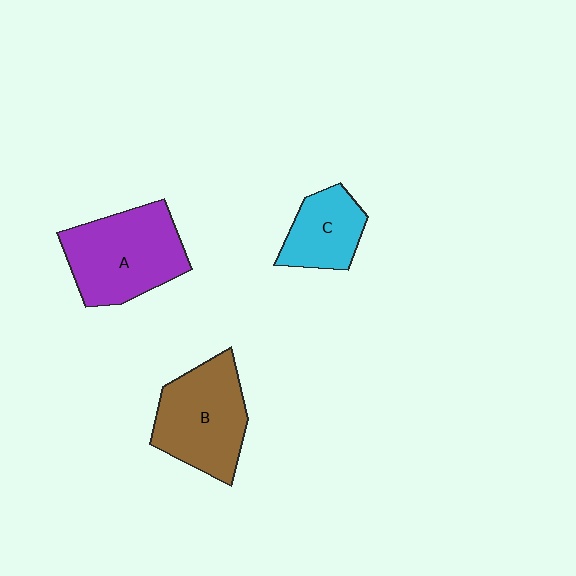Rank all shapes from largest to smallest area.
From largest to smallest: A (purple), B (brown), C (cyan).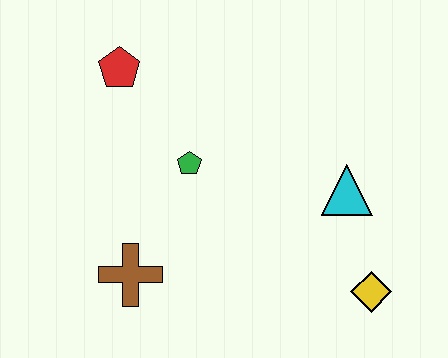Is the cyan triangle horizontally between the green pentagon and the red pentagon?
No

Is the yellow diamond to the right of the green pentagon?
Yes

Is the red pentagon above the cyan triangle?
Yes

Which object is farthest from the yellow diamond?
The red pentagon is farthest from the yellow diamond.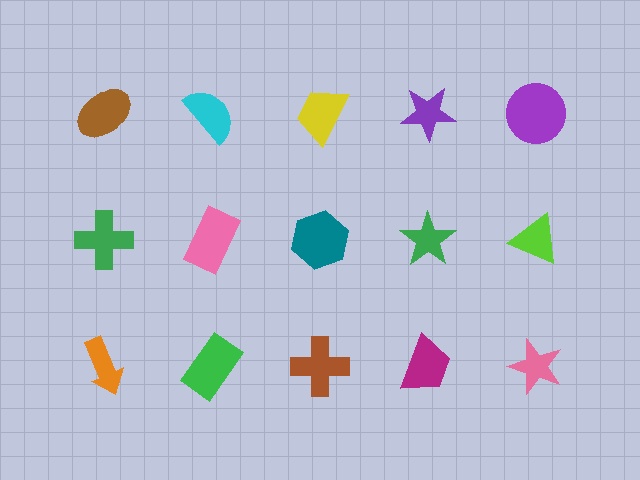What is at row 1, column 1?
A brown ellipse.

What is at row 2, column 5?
A lime triangle.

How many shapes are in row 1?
5 shapes.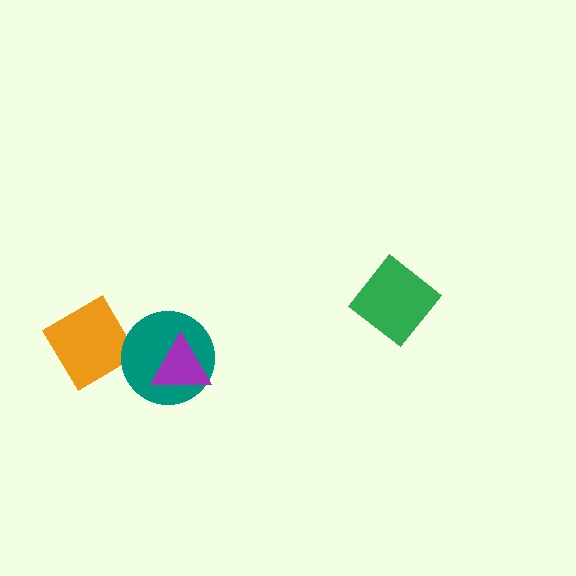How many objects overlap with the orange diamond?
0 objects overlap with the orange diamond.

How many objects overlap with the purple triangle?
1 object overlaps with the purple triangle.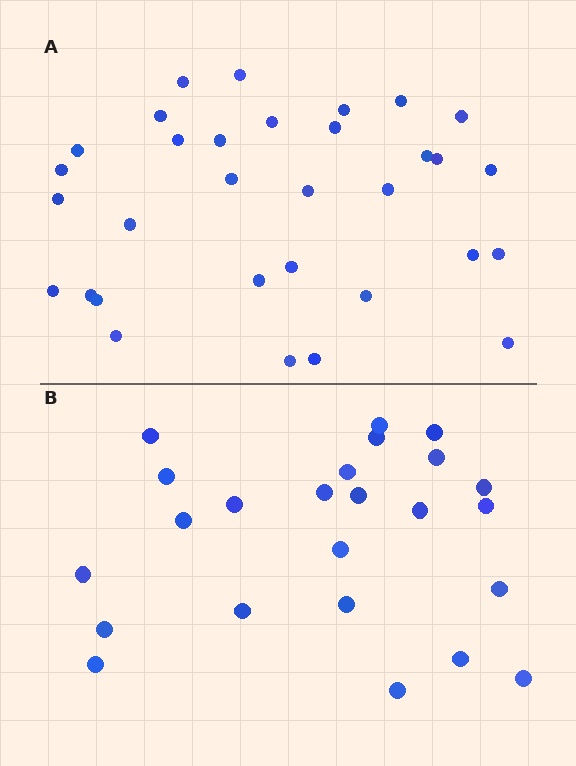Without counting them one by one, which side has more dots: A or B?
Region A (the top region) has more dots.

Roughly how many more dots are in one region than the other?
Region A has roughly 8 or so more dots than region B.